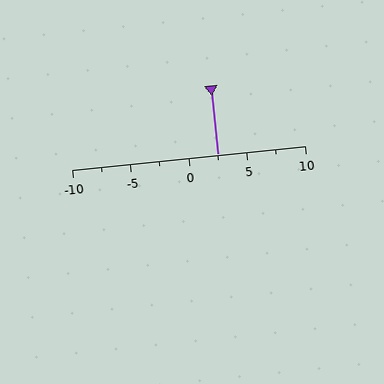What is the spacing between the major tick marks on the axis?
The major ticks are spaced 5 apart.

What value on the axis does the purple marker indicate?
The marker indicates approximately 2.5.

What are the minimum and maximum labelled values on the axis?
The axis runs from -10 to 10.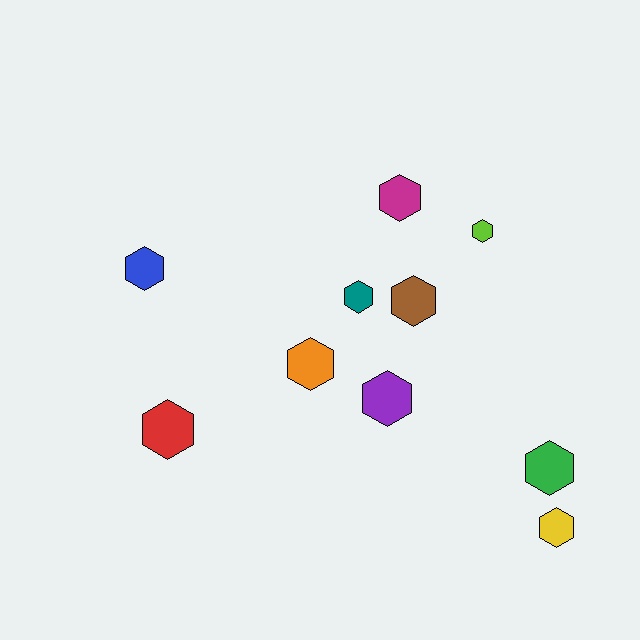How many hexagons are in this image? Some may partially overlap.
There are 10 hexagons.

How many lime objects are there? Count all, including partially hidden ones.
There is 1 lime object.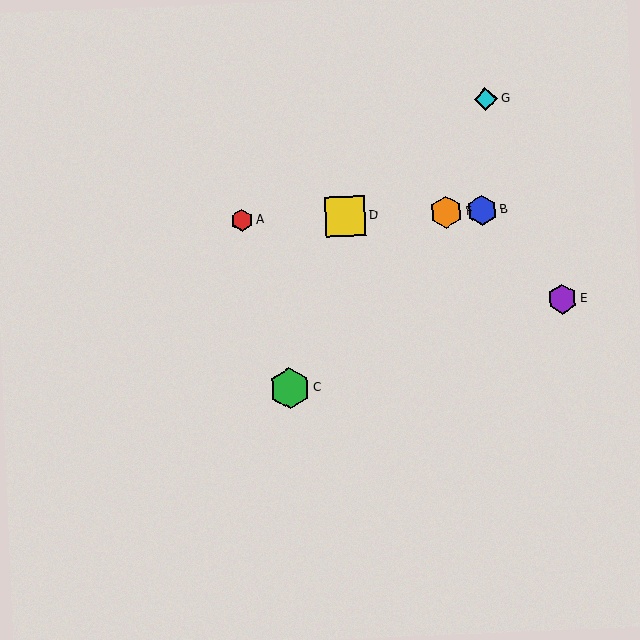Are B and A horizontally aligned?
Yes, both are at y≈210.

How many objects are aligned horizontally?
4 objects (A, B, D, F) are aligned horizontally.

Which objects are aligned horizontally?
Objects A, B, D, F are aligned horizontally.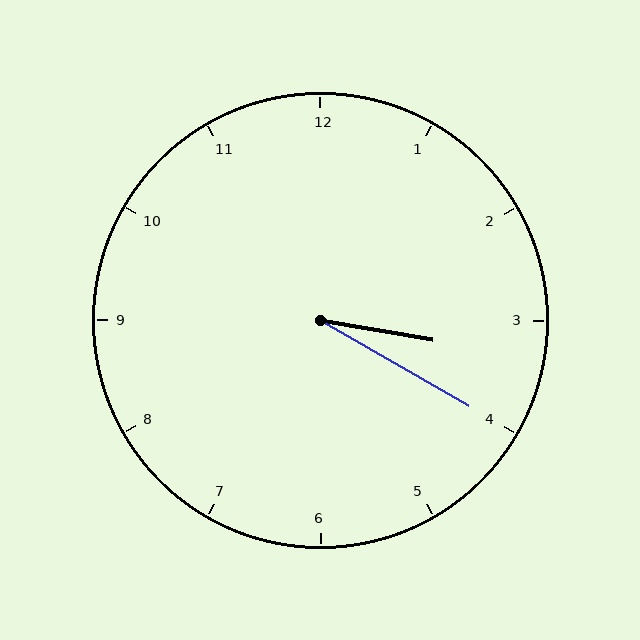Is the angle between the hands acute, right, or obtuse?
It is acute.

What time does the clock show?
3:20.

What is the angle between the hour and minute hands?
Approximately 20 degrees.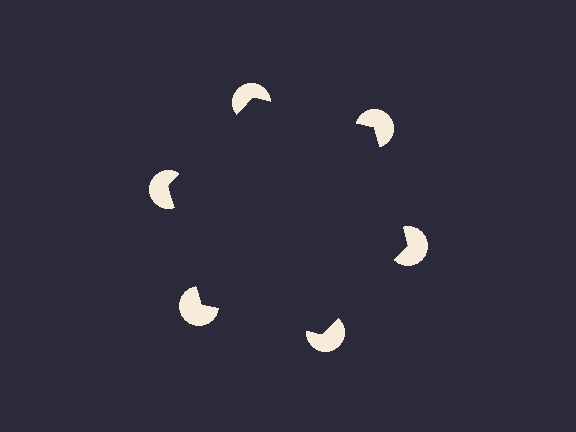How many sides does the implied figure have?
6 sides.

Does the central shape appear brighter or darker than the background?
It typically appears slightly darker than the background, even though no actual brightness change is drawn.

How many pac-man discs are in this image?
There are 6 — one at each vertex of the illusory hexagon.